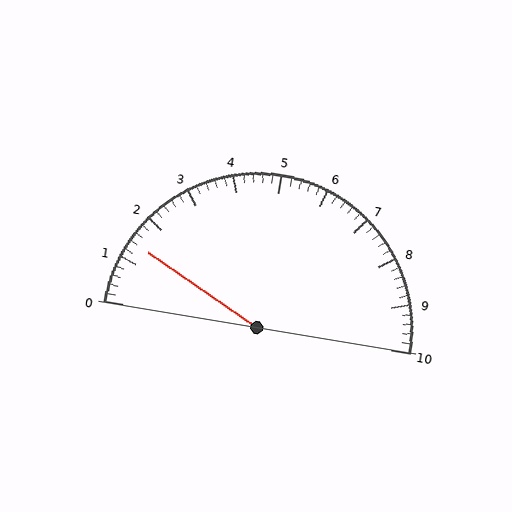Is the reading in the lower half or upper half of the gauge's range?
The reading is in the lower half of the range (0 to 10).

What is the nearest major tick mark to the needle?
The nearest major tick mark is 1.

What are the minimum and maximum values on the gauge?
The gauge ranges from 0 to 10.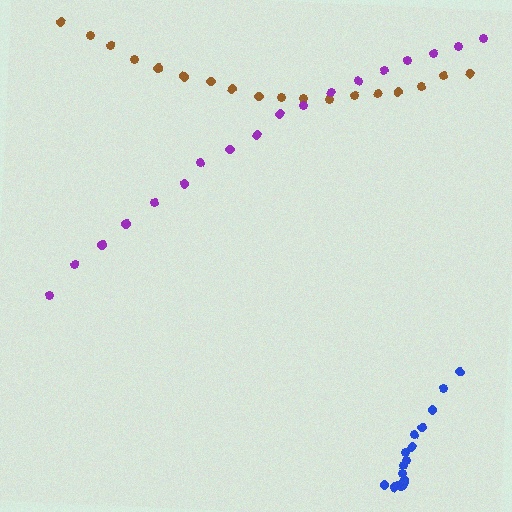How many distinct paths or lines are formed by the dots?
There are 3 distinct paths.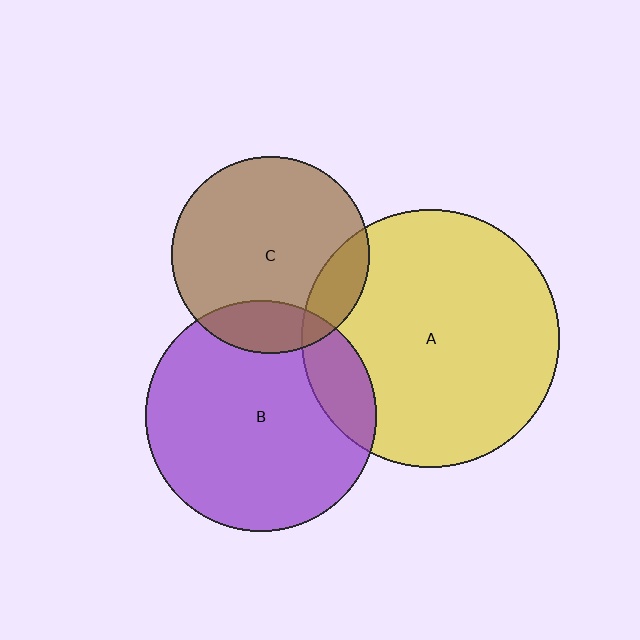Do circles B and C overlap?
Yes.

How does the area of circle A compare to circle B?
Approximately 1.2 times.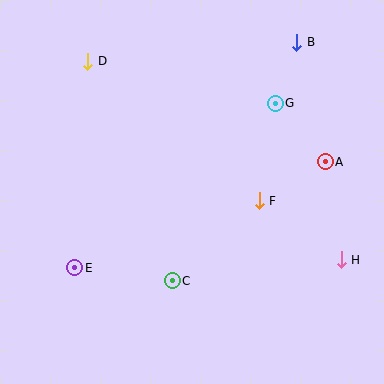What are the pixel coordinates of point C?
Point C is at (172, 281).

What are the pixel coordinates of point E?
Point E is at (75, 268).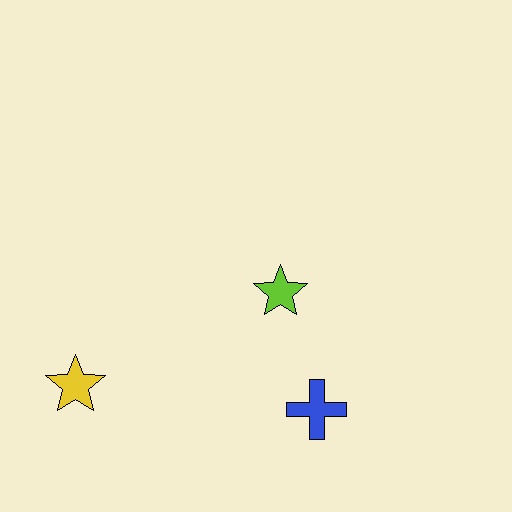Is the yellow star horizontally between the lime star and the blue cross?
No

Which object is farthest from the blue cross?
The yellow star is farthest from the blue cross.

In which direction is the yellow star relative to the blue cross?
The yellow star is to the left of the blue cross.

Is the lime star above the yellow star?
Yes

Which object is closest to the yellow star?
The lime star is closest to the yellow star.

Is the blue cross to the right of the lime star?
Yes